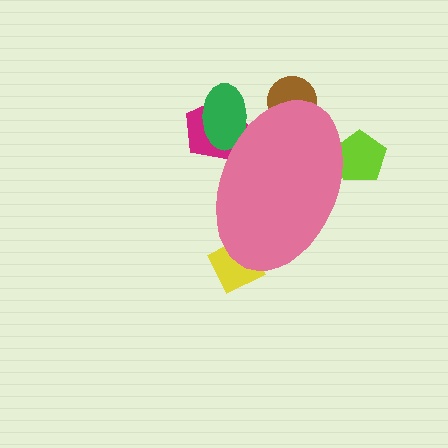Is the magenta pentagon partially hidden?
Yes, the magenta pentagon is partially hidden behind the pink ellipse.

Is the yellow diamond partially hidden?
Yes, the yellow diamond is partially hidden behind the pink ellipse.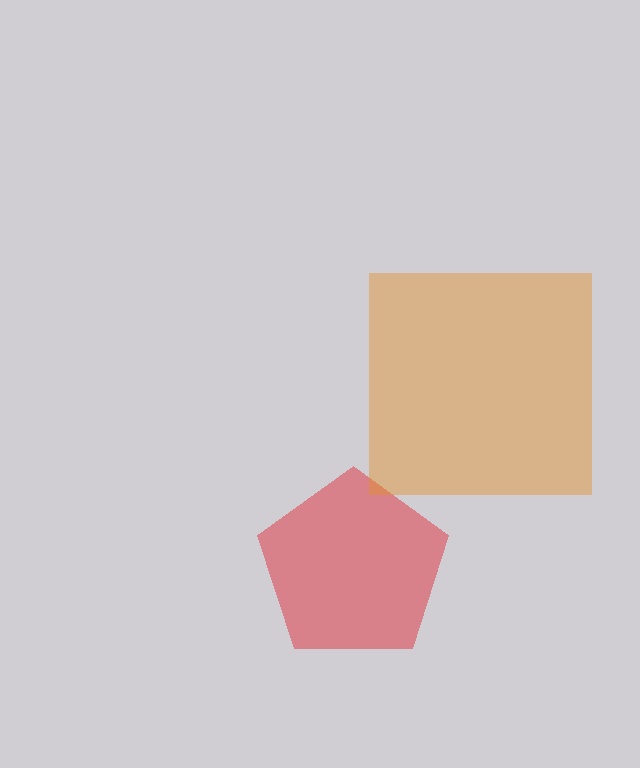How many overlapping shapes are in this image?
There are 2 overlapping shapes in the image.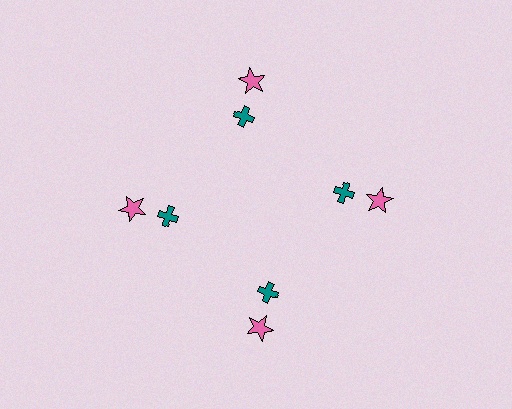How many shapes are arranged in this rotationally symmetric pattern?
There are 8 shapes, arranged in 4 groups of 2.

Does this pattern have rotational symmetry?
Yes, this pattern has 4-fold rotational symmetry. It looks the same after rotating 90 degrees around the center.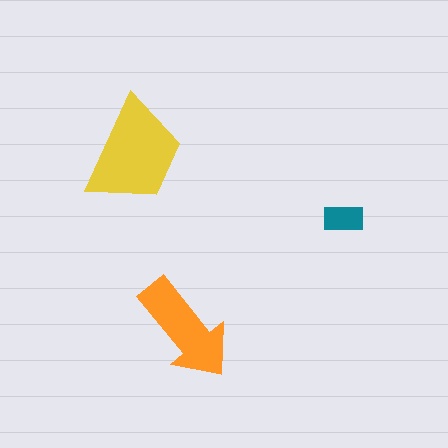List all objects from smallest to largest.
The teal rectangle, the orange arrow, the yellow trapezoid.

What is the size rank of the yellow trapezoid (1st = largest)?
1st.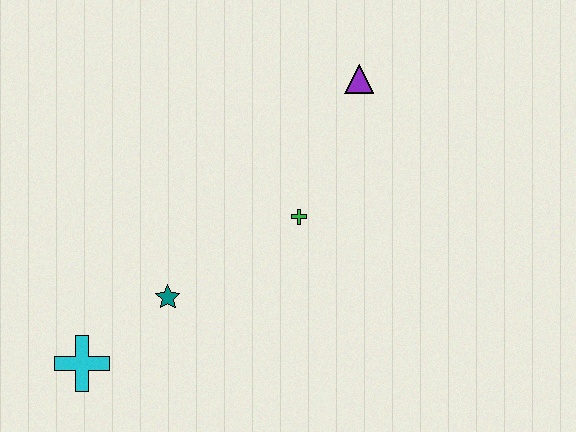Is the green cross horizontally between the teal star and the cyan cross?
No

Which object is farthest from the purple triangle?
The cyan cross is farthest from the purple triangle.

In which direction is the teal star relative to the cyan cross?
The teal star is to the right of the cyan cross.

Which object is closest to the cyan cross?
The teal star is closest to the cyan cross.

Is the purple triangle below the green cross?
No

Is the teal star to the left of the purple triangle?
Yes